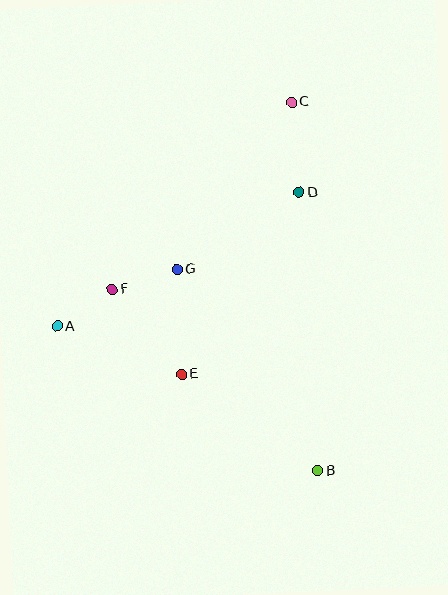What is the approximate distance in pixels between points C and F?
The distance between C and F is approximately 259 pixels.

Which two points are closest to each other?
Points A and F are closest to each other.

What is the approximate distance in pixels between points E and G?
The distance between E and G is approximately 105 pixels.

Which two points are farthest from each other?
Points B and C are farthest from each other.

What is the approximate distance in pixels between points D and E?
The distance between D and E is approximately 216 pixels.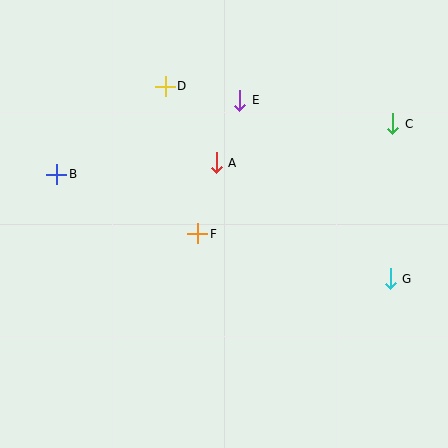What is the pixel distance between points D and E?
The distance between D and E is 76 pixels.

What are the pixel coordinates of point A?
Point A is at (216, 163).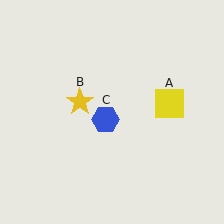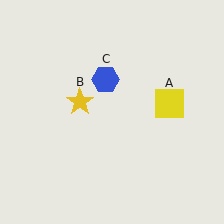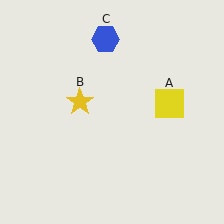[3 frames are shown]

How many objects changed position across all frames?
1 object changed position: blue hexagon (object C).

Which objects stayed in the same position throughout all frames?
Yellow square (object A) and yellow star (object B) remained stationary.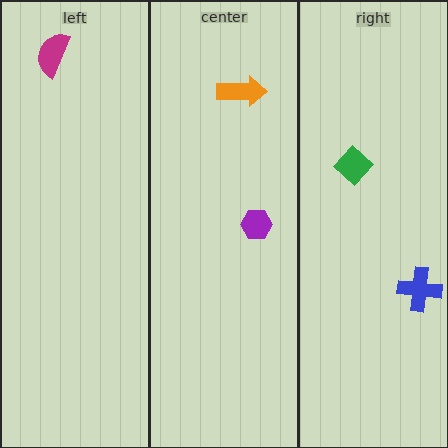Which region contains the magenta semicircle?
The left region.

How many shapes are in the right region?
2.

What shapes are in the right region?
The blue cross, the green diamond.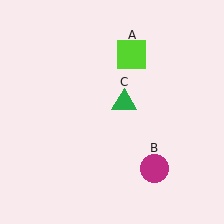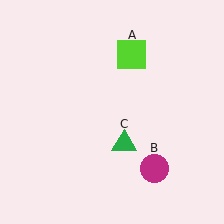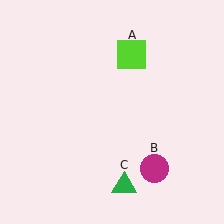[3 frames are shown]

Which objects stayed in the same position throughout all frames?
Lime square (object A) and magenta circle (object B) remained stationary.